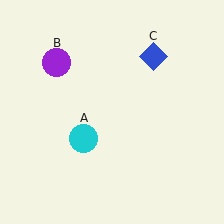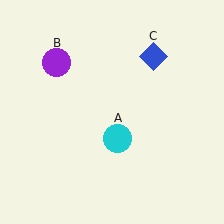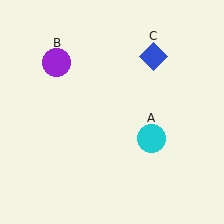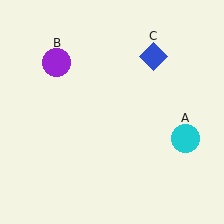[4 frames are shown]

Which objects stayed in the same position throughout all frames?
Purple circle (object B) and blue diamond (object C) remained stationary.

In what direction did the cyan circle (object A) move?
The cyan circle (object A) moved right.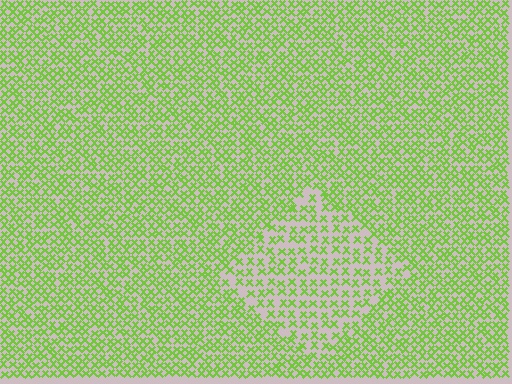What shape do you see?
I see a diamond.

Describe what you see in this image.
The image contains small lime elements arranged at two different densities. A diamond-shaped region is visible where the elements are less densely packed than the surrounding area.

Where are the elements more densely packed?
The elements are more densely packed outside the diamond boundary.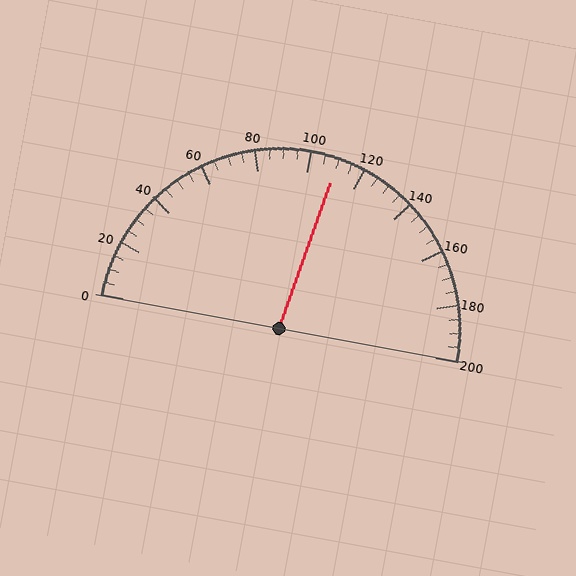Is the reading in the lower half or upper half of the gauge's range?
The reading is in the upper half of the range (0 to 200).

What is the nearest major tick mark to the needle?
The nearest major tick mark is 120.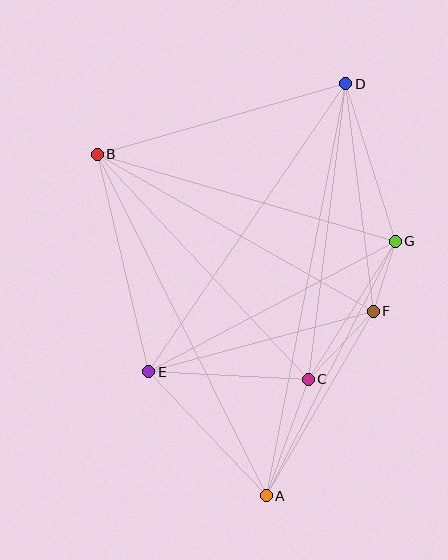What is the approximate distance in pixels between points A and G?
The distance between A and G is approximately 285 pixels.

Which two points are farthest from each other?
Points A and D are farthest from each other.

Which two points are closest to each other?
Points F and G are closest to each other.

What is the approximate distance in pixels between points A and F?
The distance between A and F is approximately 213 pixels.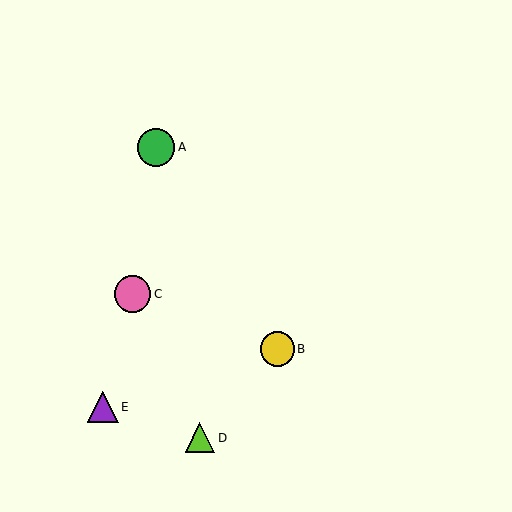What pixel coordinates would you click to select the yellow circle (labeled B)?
Click at (277, 349) to select the yellow circle B.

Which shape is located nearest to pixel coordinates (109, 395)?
The purple triangle (labeled E) at (103, 407) is nearest to that location.